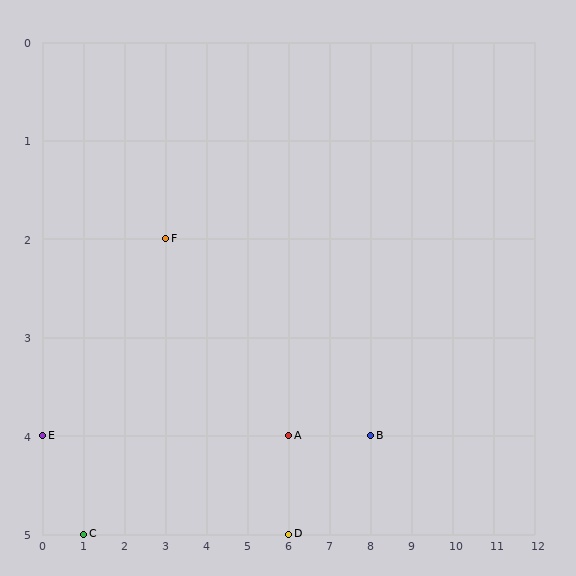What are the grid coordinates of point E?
Point E is at grid coordinates (0, 4).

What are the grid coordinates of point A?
Point A is at grid coordinates (6, 4).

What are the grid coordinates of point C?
Point C is at grid coordinates (1, 5).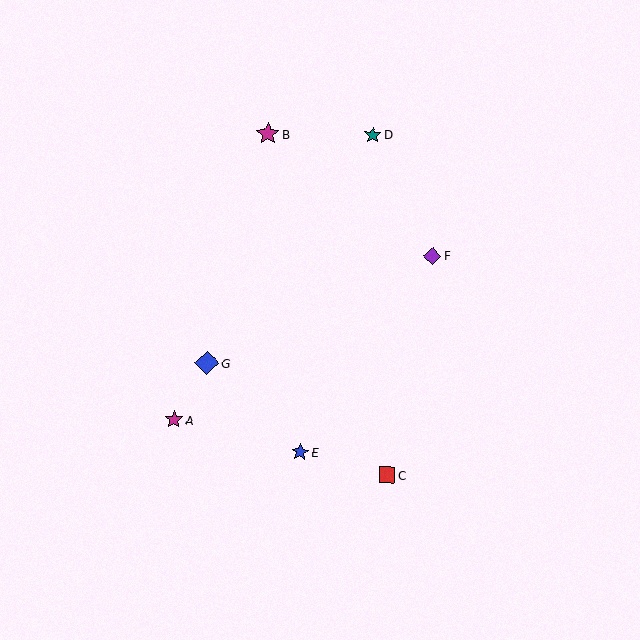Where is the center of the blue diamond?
The center of the blue diamond is at (207, 363).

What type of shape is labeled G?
Shape G is a blue diamond.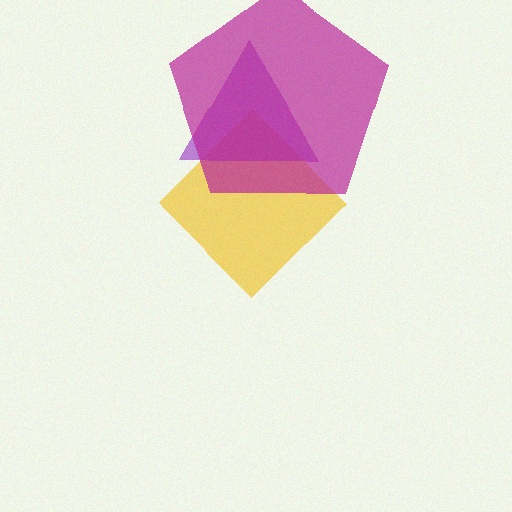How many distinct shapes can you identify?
There are 3 distinct shapes: a yellow diamond, a purple triangle, a magenta pentagon.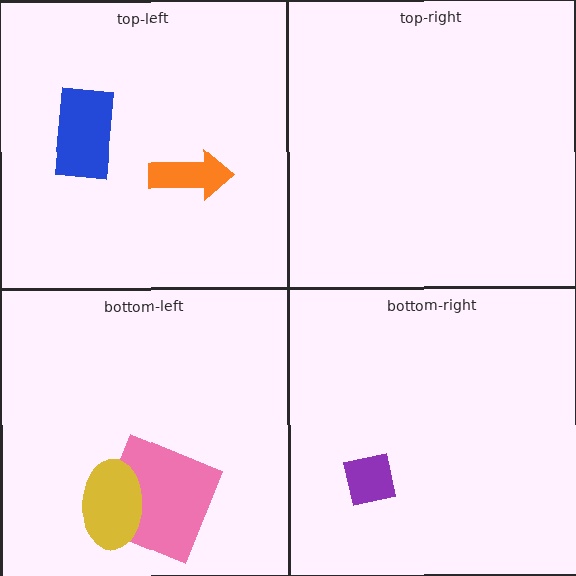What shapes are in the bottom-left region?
The pink square, the yellow ellipse.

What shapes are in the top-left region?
The blue rectangle, the orange arrow.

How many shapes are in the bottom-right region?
1.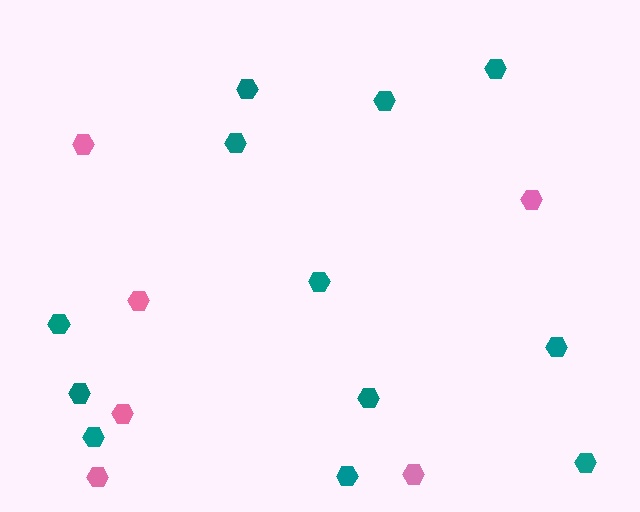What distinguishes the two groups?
There are 2 groups: one group of teal hexagons (12) and one group of pink hexagons (6).